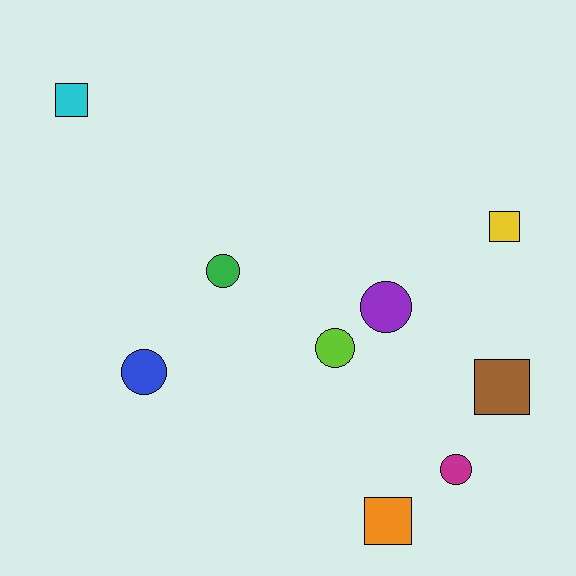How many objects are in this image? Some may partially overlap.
There are 9 objects.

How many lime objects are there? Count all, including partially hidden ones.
There is 1 lime object.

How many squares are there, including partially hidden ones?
There are 4 squares.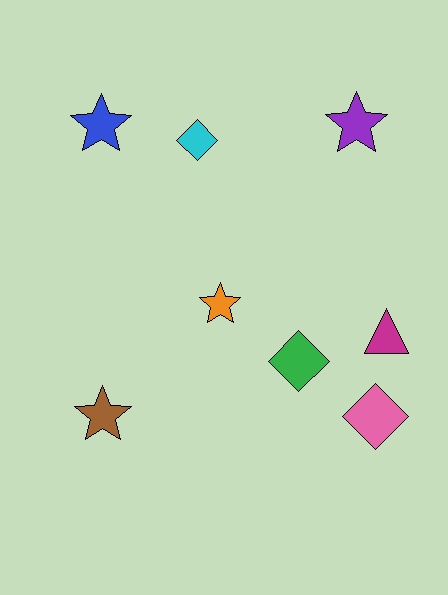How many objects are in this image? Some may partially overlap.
There are 8 objects.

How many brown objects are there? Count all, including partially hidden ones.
There is 1 brown object.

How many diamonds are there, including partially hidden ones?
There are 3 diamonds.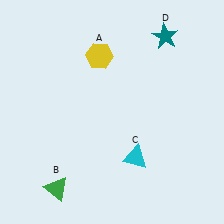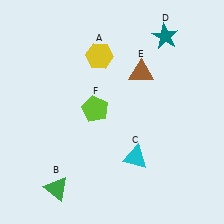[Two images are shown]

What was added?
A brown triangle (E), a lime pentagon (F) were added in Image 2.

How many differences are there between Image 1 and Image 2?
There are 2 differences between the two images.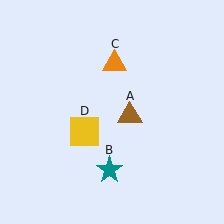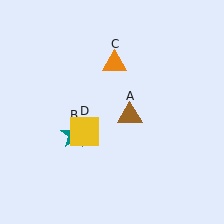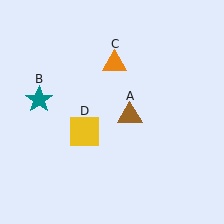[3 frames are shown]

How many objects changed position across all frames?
1 object changed position: teal star (object B).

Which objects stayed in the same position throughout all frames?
Brown triangle (object A) and orange triangle (object C) and yellow square (object D) remained stationary.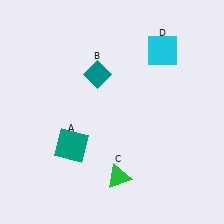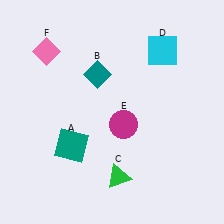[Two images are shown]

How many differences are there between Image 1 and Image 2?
There are 2 differences between the two images.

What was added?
A magenta circle (E), a pink diamond (F) were added in Image 2.